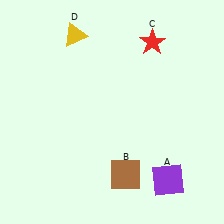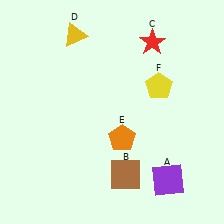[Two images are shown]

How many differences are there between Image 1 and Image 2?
There are 2 differences between the two images.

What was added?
An orange pentagon (E), a yellow pentagon (F) were added in Image 2.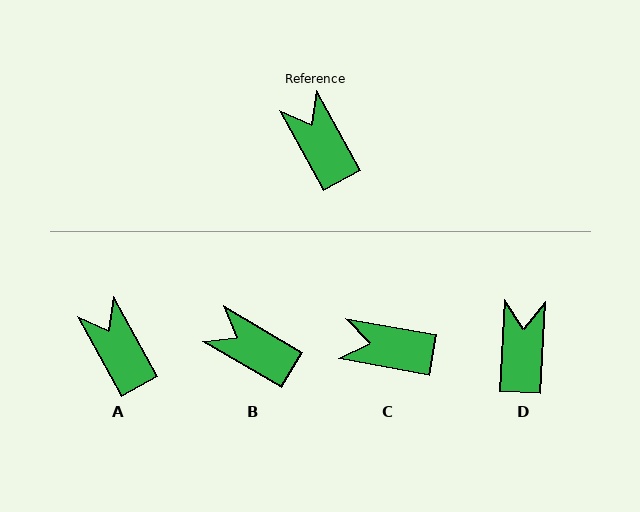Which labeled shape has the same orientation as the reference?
A.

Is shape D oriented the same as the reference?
No, it is off by about 32 degrees.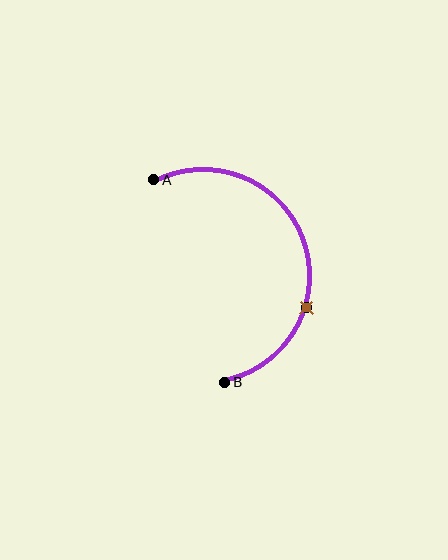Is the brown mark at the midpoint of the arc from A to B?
No. The brown mark lies on the arc but is closer to endpoint B. The arc midpoint would be at the point on the curve equidistant along the arc from both A and B.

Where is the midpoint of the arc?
The arc midpoint is the point on the curve farthest from the straight line joining A and B. It sits to the right of that line.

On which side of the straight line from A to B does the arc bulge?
The arc bulges to the right of the straight line connecting A and B.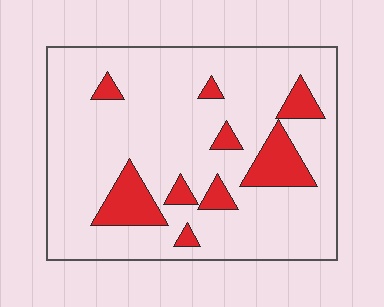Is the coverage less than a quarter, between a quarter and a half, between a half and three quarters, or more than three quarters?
Less than a quarter.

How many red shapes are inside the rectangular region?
9.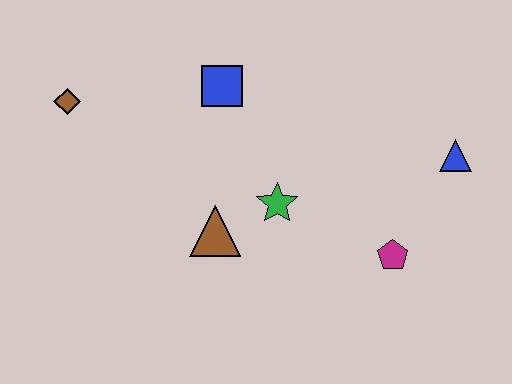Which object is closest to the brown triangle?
The green star is closest to the brown triangle.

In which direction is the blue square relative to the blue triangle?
The blue square is to the left of the blue triangle.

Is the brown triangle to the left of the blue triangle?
Yes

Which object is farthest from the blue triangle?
The brown diamond is farthest from the blue triangle.